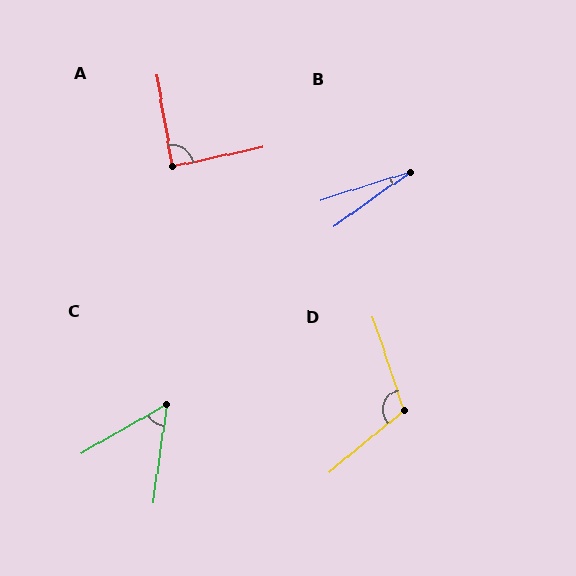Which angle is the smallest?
B, at approximately 18 degrees.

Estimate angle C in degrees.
Approximately 52 degrees.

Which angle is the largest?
D, at approximately 111 degrees.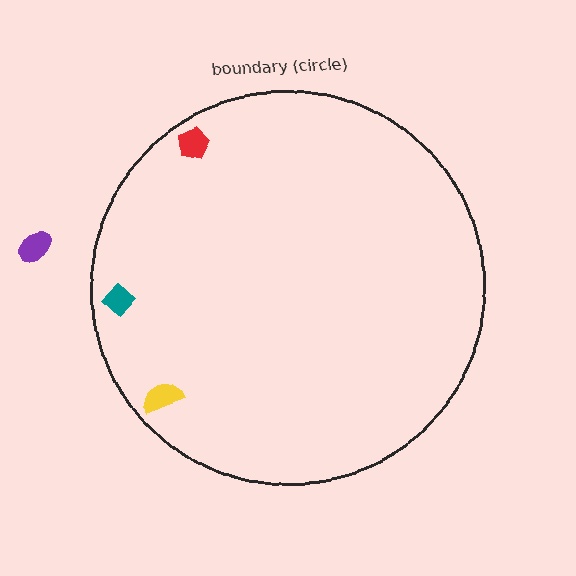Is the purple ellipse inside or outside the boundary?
Outside.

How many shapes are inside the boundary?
3 inside, 1 outside.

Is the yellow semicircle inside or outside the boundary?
Inside.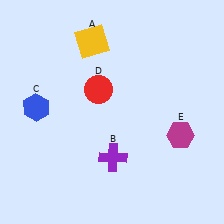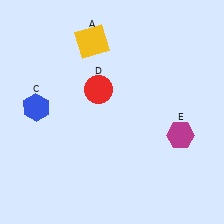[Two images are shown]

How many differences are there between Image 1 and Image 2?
There is 1 difference between the two images.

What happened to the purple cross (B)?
The purple cross (B) was removed in Image 2. It was in the bottom-right area of Image 1.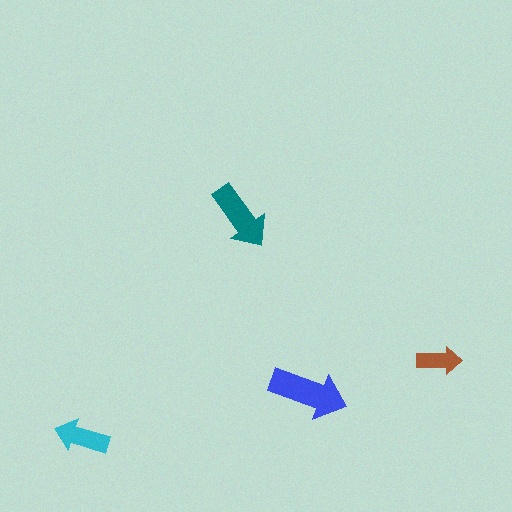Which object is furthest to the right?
The brown arrow is rightmost.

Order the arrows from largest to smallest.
the blue one, the teal one, the cyan one, the brown one.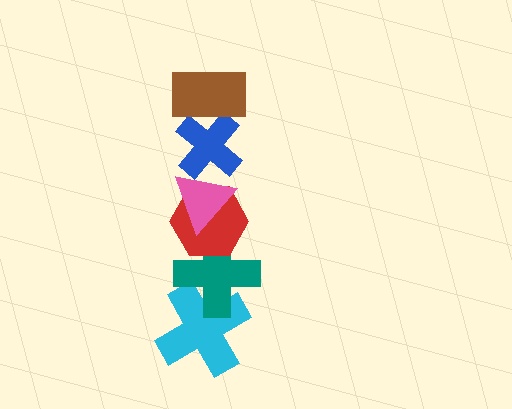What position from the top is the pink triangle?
The pink triangle is 3rd from the top.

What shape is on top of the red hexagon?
The pink triangle is on top of the red hexagon.